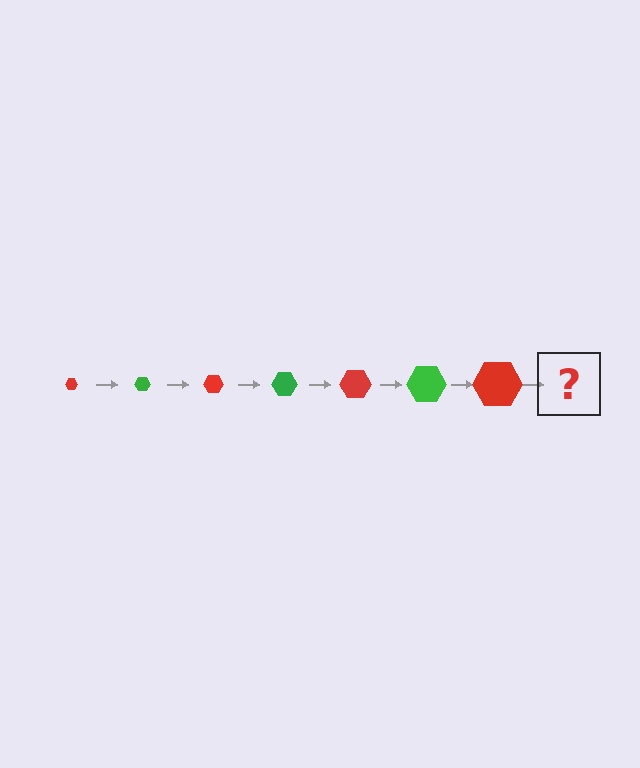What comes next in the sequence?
The next element should be a green hexagon, larger than the previous one.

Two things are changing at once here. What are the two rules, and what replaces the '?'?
The two rules are that the hexagon grows larger each step and the color cycles through red and green. The '?' should be a green hexagon, larger than the previous one.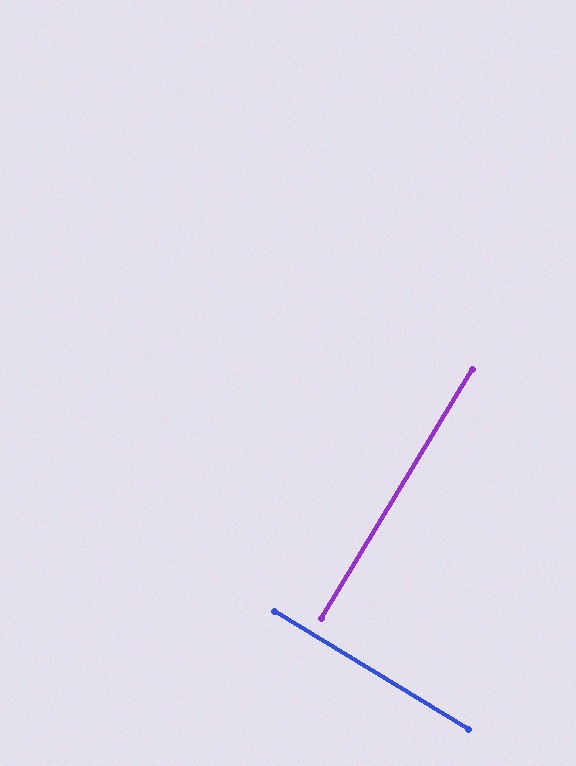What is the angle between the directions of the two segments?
Approximately 90 degrees.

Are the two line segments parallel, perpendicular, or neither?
Perpendicular — they meet at approximately 90°.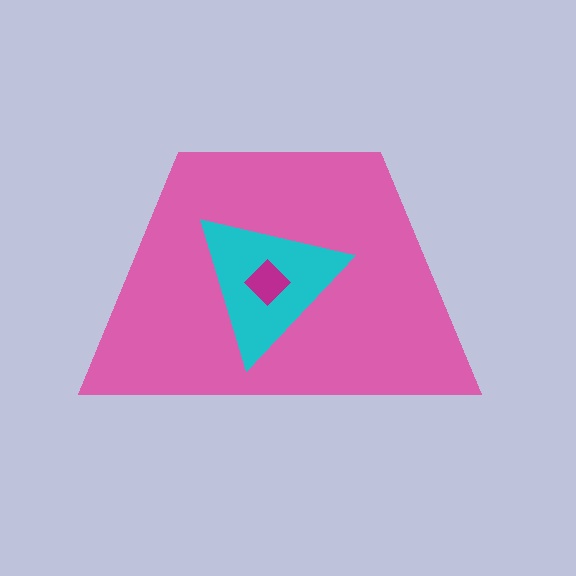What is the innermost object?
The magenta diamond.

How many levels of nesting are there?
3.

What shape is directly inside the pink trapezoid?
The cyan triangle.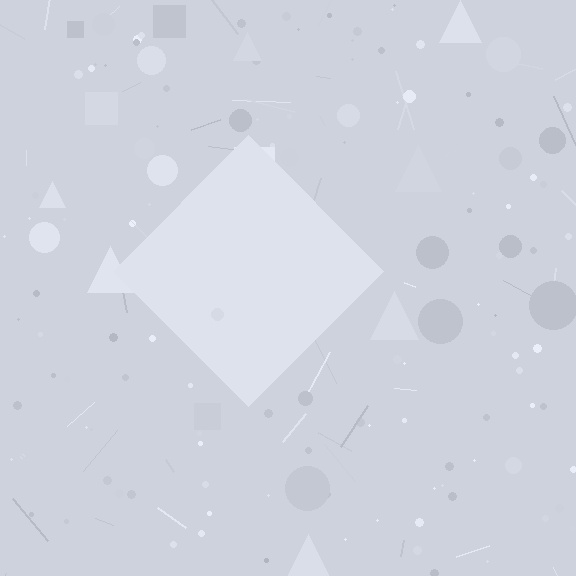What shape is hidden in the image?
A diamond is hidden in the image.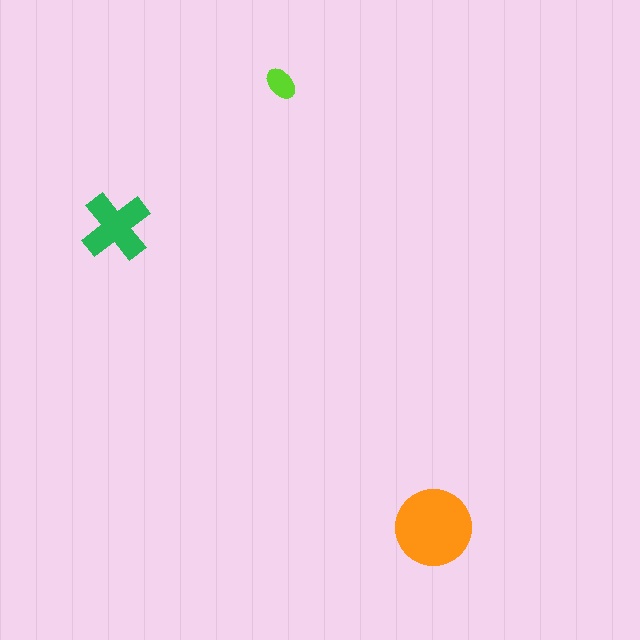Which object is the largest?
The orange circle.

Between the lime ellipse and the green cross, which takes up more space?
The green cross.